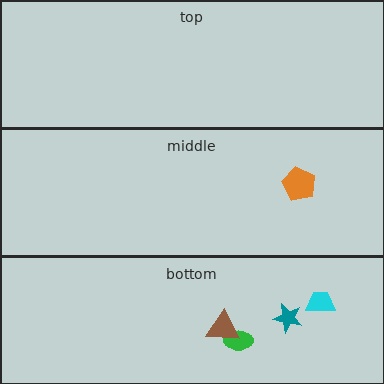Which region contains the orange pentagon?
The middle region.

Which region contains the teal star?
The bottom region.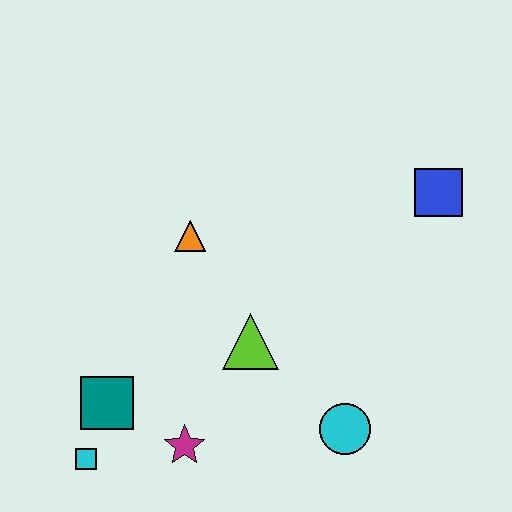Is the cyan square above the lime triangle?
No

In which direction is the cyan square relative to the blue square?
The cyan square is to the left of the blue square.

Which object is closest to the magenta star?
The teal square is closest to the magenta star.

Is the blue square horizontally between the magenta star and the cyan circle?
No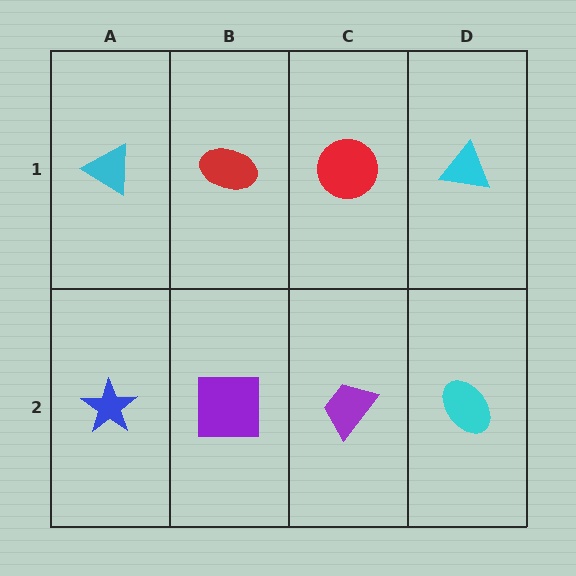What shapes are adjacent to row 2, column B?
A red ellipse (row 1, column B), a blue star (row 2, column A), a purple trapezoid (row 2, column C).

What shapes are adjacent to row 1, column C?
A purple trapezoid (row 2, column C), a red ellipse (row 1, column B), a cyan triangle (row 1, column D).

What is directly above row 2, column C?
A red circle.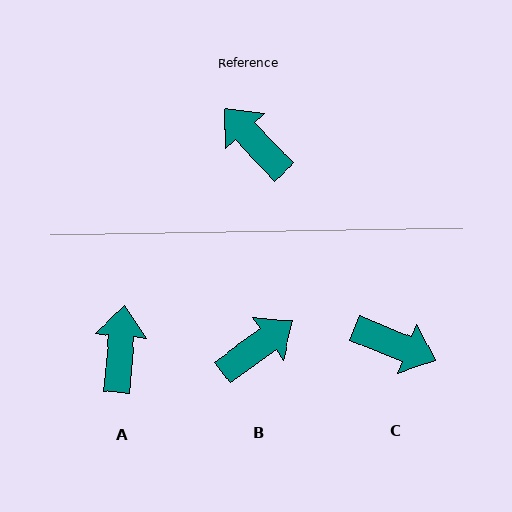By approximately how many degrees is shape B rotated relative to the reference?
Approximately 97 degrees clockwise.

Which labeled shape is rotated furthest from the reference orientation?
C, about 155 degrees away.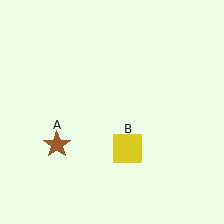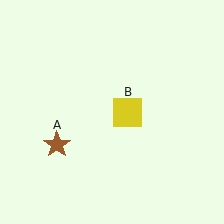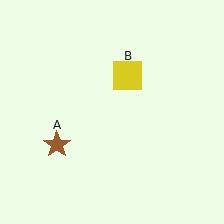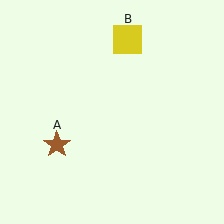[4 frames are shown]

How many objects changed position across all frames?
1 object changed position: yellow square (object B).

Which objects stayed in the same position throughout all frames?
Brown star (object A) remained stationary.